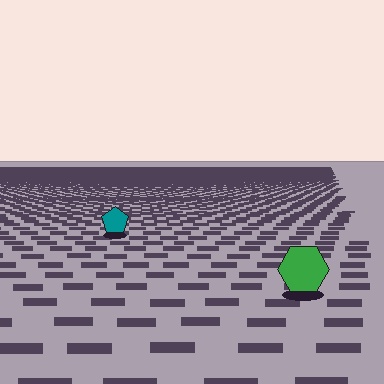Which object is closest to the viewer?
The green hexagon is closest. The texture marks near it are larger and more spread out.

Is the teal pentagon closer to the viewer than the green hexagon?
No. The green hexagon is closer — you can tell from the texture gradient: the ground texture is coarser near it.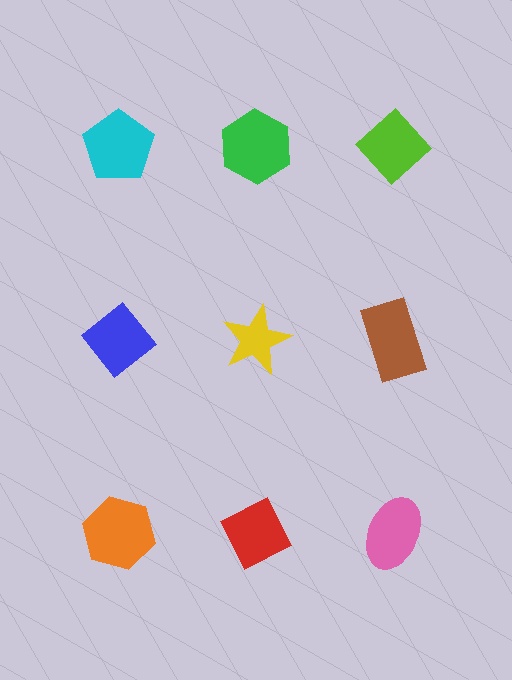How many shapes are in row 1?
3 shapes.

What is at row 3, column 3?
A pink ellipse.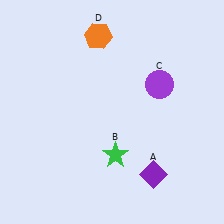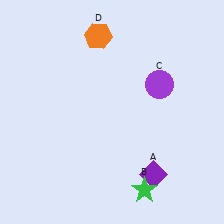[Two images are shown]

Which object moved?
The green star (B) moved down.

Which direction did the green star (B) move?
The green star (B) moved down.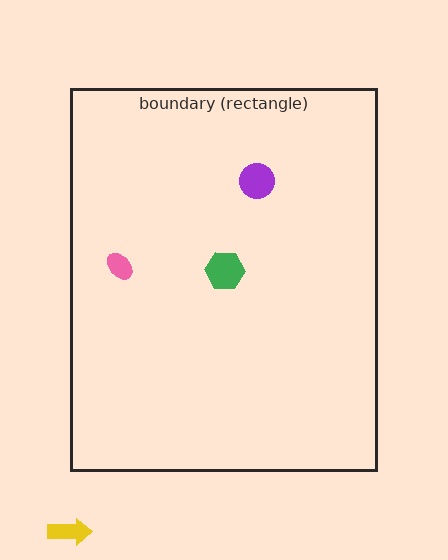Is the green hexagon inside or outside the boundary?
Inside.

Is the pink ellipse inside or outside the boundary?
Inside.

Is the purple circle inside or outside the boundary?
Inside.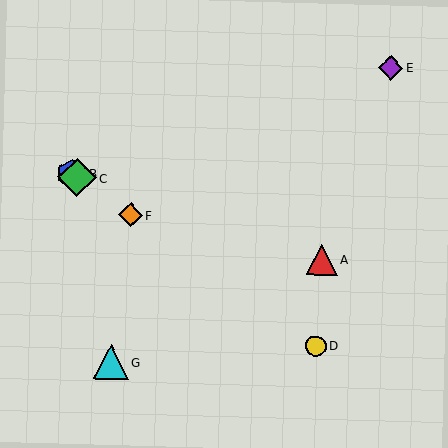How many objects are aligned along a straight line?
4 objects (B, C, D, F) are aligned along a straight line.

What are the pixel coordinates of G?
Object G is at (111, 362).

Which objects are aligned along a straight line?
Objects B, C, D, F are aligned along a straight line.